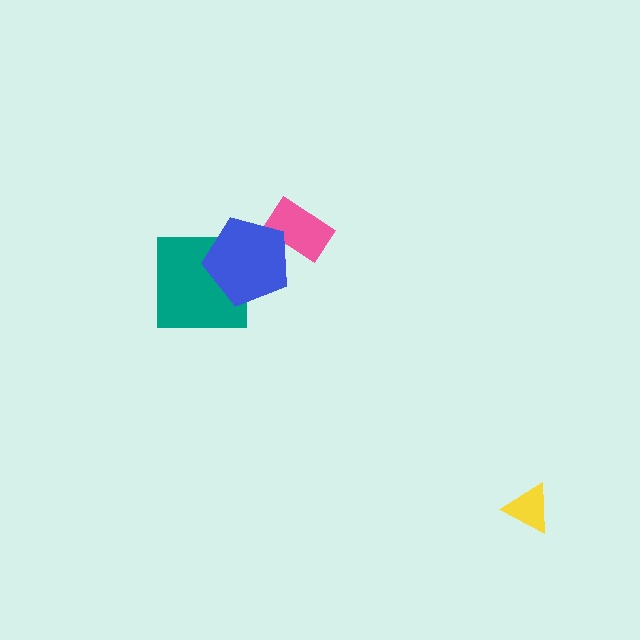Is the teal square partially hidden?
Yes, it is partially covered by another shape.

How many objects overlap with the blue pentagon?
2 objects overlap with the blue pentagon.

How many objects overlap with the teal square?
1 object overlaps with the teal square.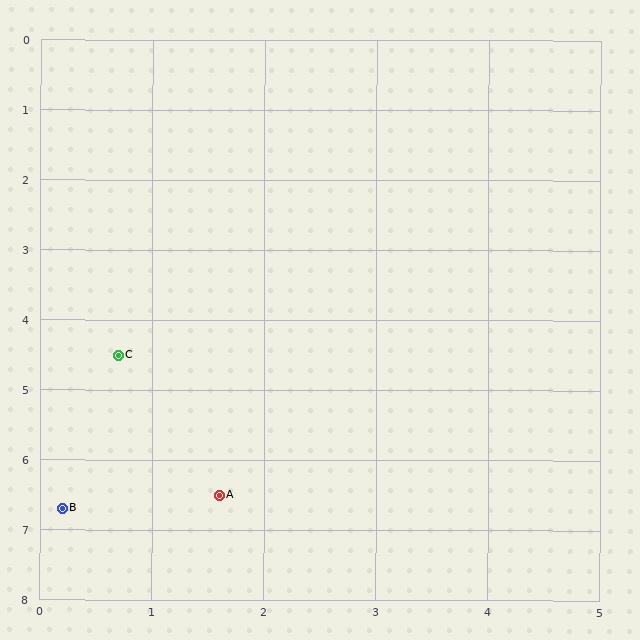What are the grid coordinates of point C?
Point C is at approximately (0.7, 4.5).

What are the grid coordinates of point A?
Point A is at approximately (1.6, 6.5).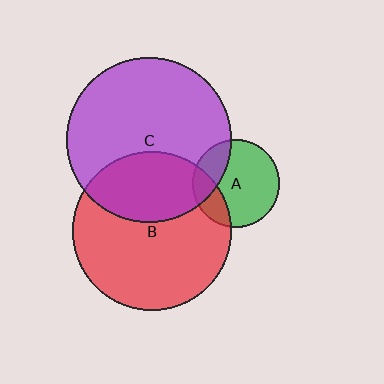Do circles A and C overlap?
Yes.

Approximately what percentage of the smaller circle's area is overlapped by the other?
Approximately 25%.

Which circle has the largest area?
Circle C (purple).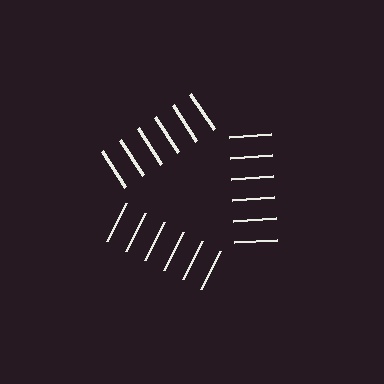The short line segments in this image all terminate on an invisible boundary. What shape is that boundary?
An illusory triangle — the line segments terminate on its edges but no continuous stroke is drawn.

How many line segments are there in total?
18 — 6 along each of the 3 edges.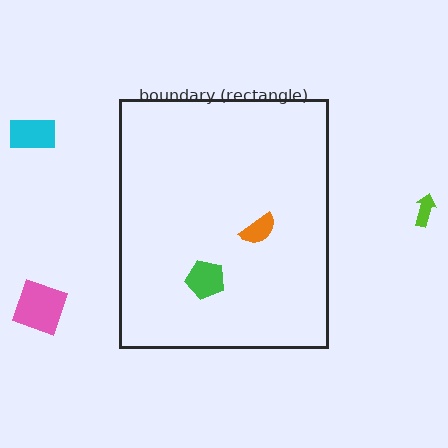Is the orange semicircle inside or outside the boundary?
Inside.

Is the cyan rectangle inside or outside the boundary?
Outside.